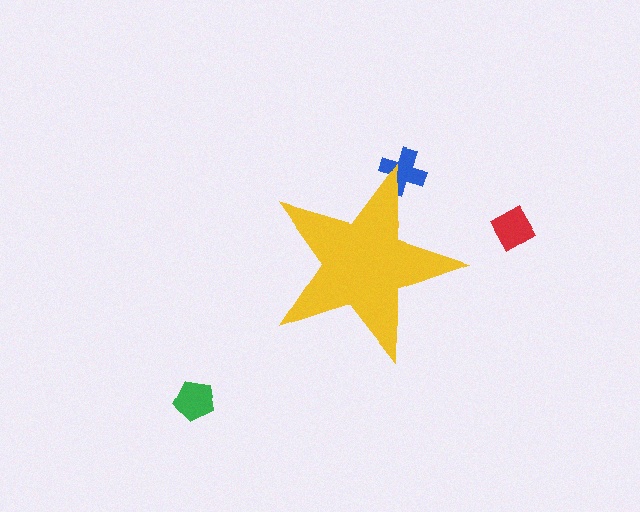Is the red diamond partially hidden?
No, the red diamond is fully visible.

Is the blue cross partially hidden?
Yes, the blue cross is partially hidden behind the yellow star.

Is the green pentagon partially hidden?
No, the green pentagon is fully visible.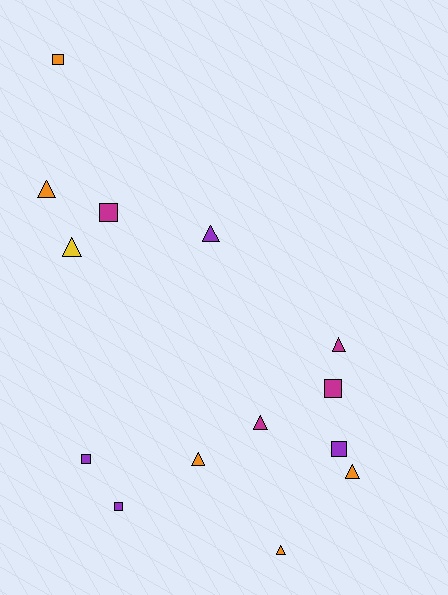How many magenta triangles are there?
There are 2 magenta triangles.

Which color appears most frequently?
Orange, with 5 objects.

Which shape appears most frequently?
Triangle, with 8 objects.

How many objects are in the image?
There are 14 objects.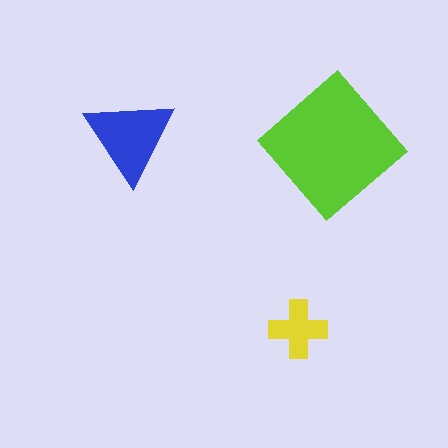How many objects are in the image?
There are 3 objects in the image.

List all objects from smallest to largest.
The yellow cross, the blue triangle, the lime diamond.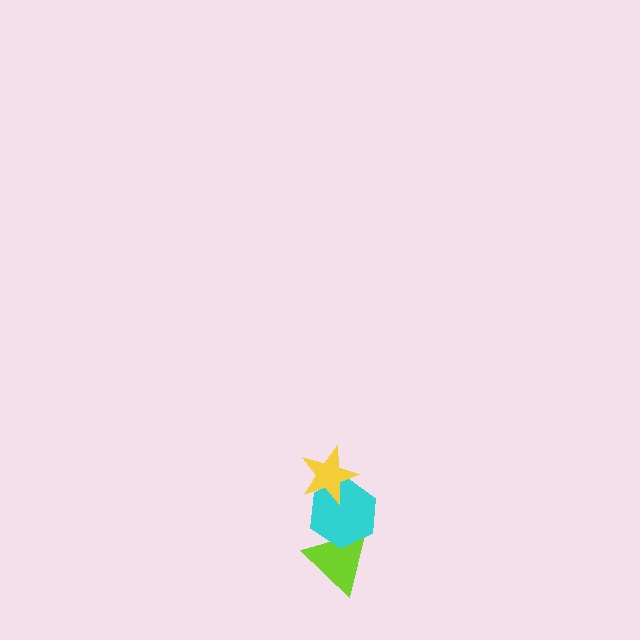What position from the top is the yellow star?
The yellow star is 1st from the top.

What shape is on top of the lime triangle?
The cyan hexagon is on top of the lime triangle.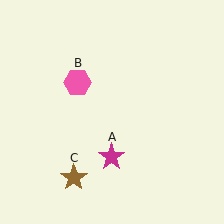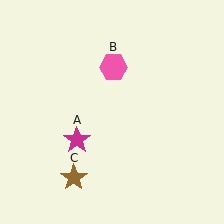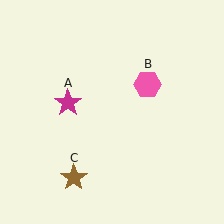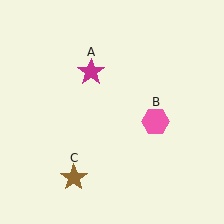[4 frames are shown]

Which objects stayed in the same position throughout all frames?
Brown star (object C) remained stationary.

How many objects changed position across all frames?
2 objects changed position: magenta star (object A), pink hexagon (object B).